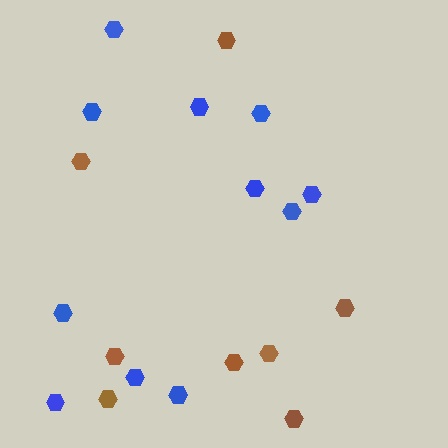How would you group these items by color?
There are 2 groups: one group of brown hexagons (8) and one group of blue hexagons (11).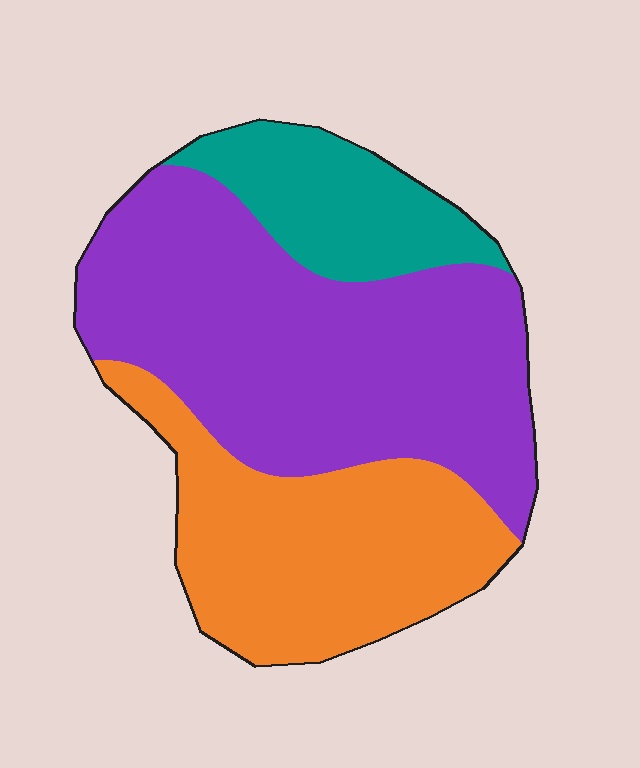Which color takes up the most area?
Purple, at roughly 50%.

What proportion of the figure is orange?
Orange covers 32% of the figure.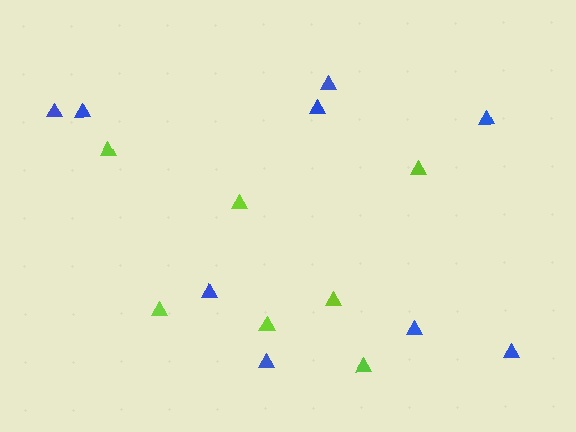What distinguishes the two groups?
There are 2 groups: one group of blue triangles (9) and one group of lime triangles (7).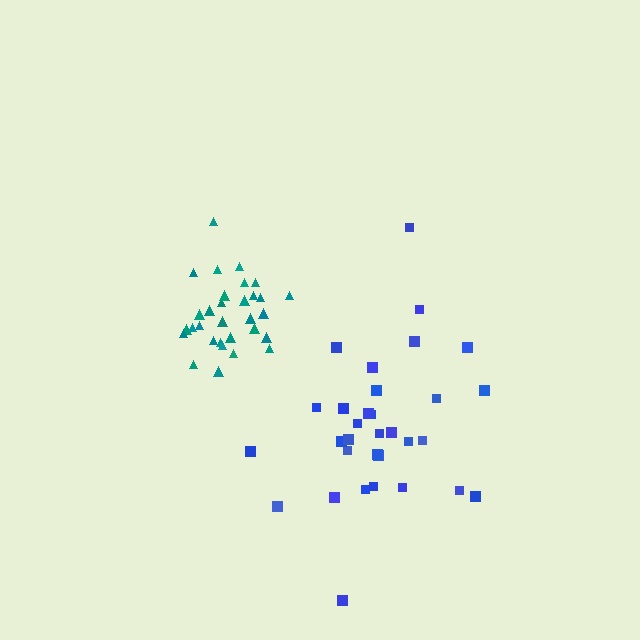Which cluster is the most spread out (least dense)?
Blue.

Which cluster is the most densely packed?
Teal.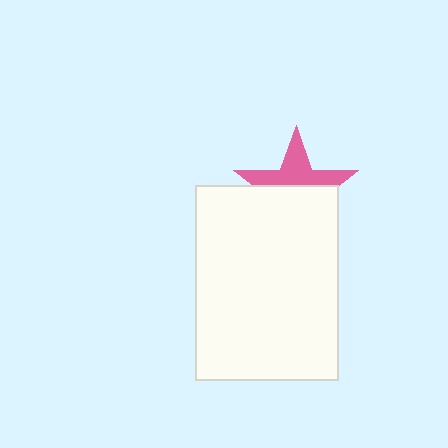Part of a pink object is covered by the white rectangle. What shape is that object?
It is a star.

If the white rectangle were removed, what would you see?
You would see the complete pink star.